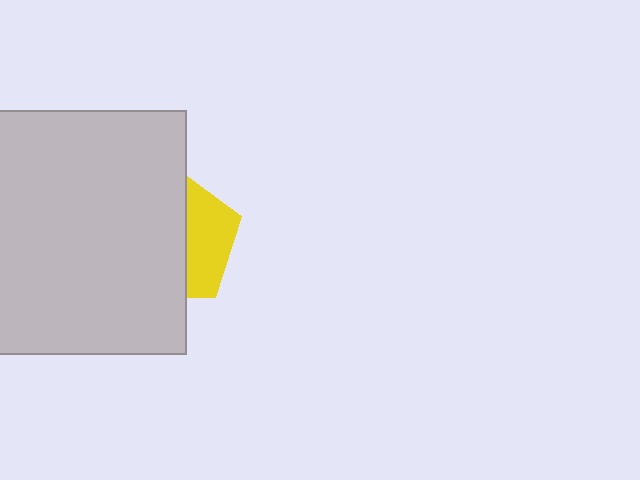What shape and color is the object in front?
The object in front is a light gray rectangle.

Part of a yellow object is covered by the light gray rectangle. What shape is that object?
It is a pentagon.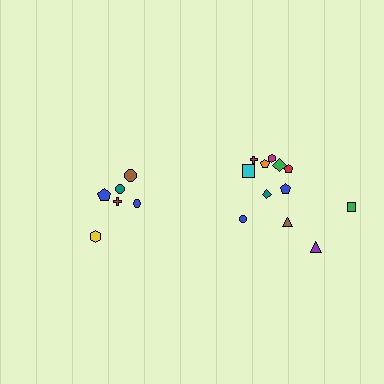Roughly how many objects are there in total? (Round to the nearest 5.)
Roughly 20 objects in total.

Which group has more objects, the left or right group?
The right group.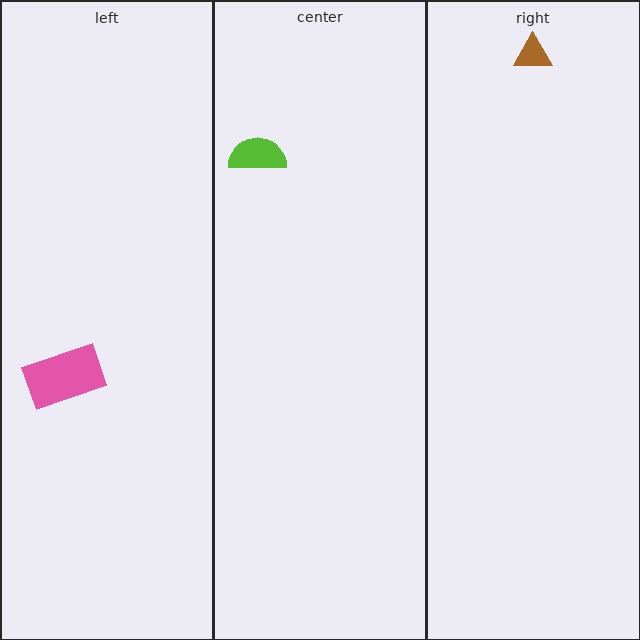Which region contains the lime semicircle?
The center region.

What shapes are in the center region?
The lime semicircle.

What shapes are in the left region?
The pink rectangle.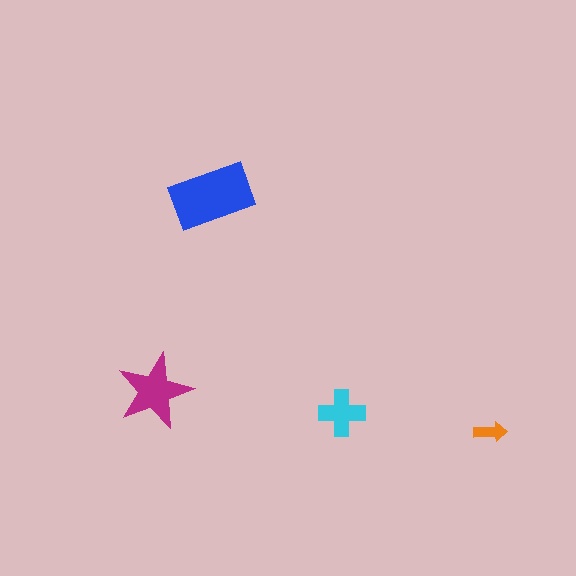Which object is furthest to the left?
The magenta star is leftmost.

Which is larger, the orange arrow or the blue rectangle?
The blue rectangle.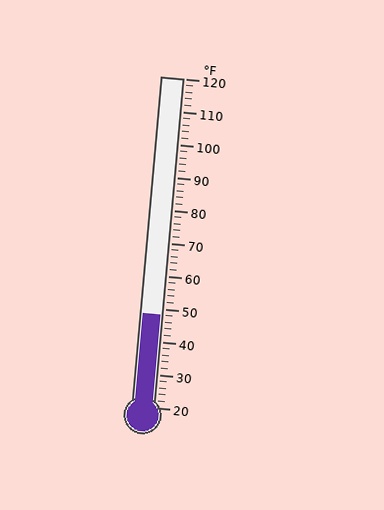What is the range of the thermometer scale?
The thermometer scale ranges from 20°F to 120°F.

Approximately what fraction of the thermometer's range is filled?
The thermometer is filled to approximately 30% of its range.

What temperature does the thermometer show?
The thermometer shows approximately 48°F.